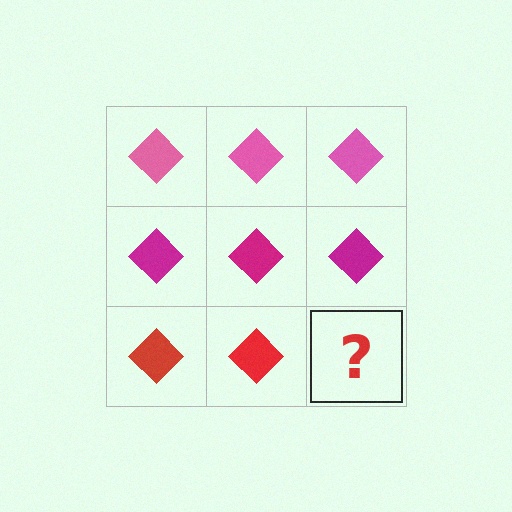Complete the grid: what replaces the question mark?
The question mark should be replaced with a red diamond.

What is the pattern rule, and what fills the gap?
The rule is that each row has a consistent color. The gap should be filled with a red diamond.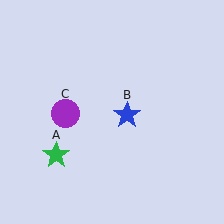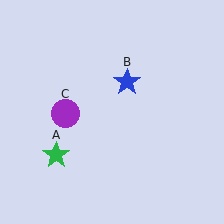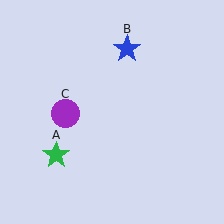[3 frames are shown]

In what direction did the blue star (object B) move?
The blue star (object B) moved up.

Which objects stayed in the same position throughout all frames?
Green star (object A) and purple circle (object C) remained stationary.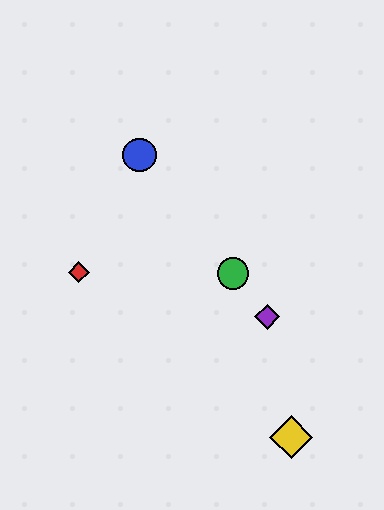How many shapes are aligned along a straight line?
3 shapes (the blue circle, the green circle, the purple diamond) are aligned along a straight line.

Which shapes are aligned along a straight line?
The blue circle, the green circle, the purple diamond are aligned along a straight line.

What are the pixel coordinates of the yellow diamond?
The yellow diamond is at (291, 437).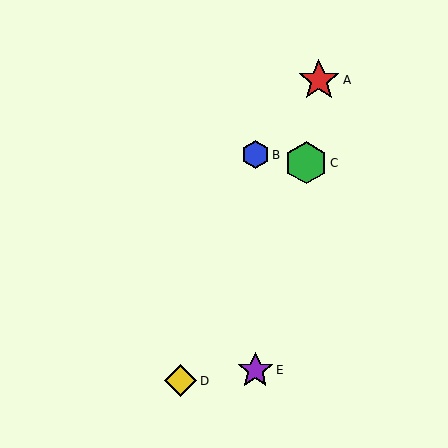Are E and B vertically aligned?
Yes, both are at x≈255.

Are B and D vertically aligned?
No, B is at x≈255 and D is at x≈181.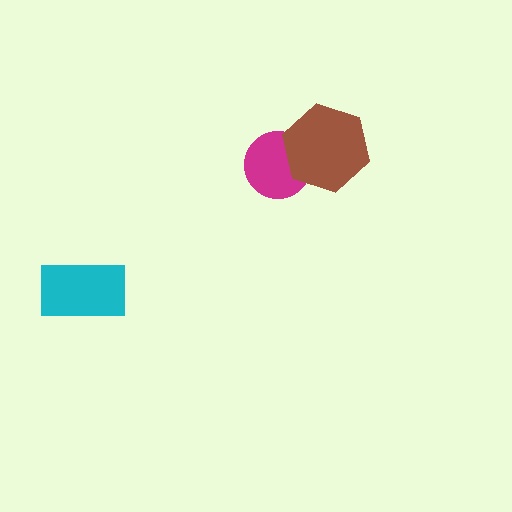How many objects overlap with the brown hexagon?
1 object overlaps with the brown hexagon.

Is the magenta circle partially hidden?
Yes, it is partially covered by another shape.